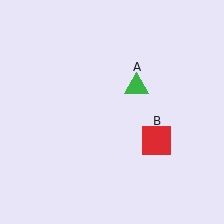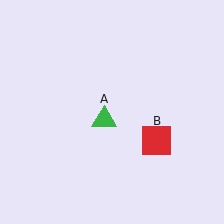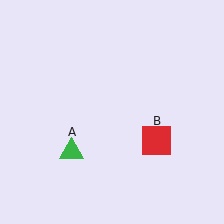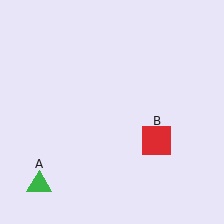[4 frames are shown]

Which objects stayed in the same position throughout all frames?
Red square (object B) remained stationary.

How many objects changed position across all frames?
1 object changed position: green triangle (object A).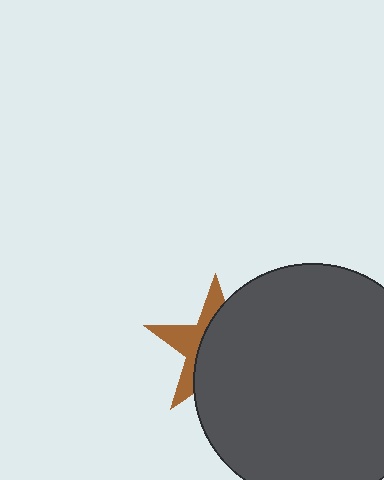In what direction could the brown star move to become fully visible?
The brown star could move left. That would shift it out from behind the dark gray circle entirely.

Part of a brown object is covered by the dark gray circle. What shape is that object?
It is a star.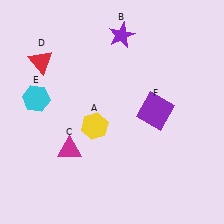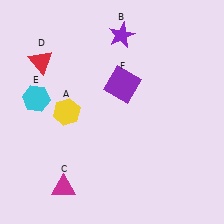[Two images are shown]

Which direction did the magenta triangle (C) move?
The magenta triangle (C) moved down.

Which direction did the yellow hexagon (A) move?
The yellow hexagon (A) moved left.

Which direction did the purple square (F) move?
The purple square (F) moved left.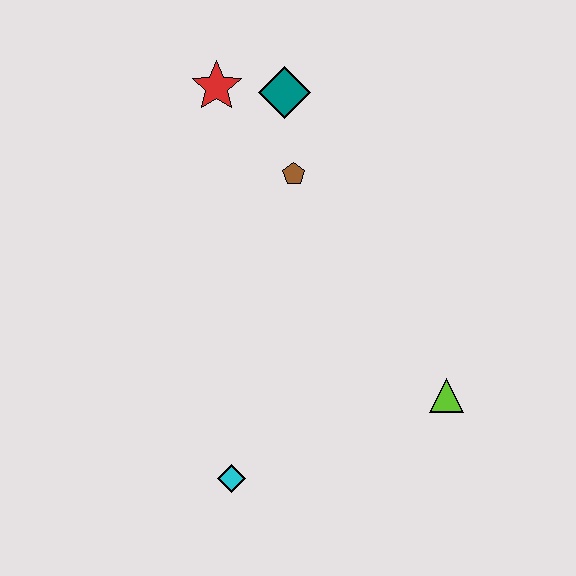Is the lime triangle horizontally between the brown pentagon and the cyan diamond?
No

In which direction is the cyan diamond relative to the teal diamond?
The cyan diamond is below the teal diamond.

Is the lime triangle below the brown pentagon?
Yes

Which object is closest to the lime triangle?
The cyan diamond is closest to the lime triangle.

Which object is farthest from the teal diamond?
The cyan diamond is farthest from the teal diamond.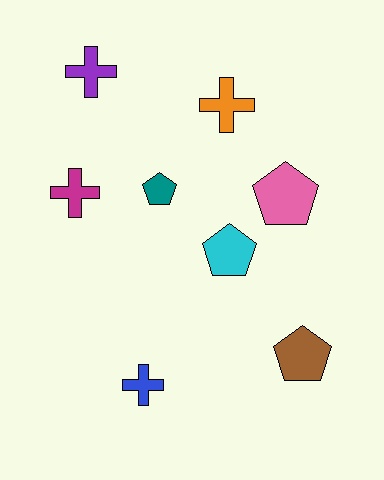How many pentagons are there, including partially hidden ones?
There are 4 pentagons.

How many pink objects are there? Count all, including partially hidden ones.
There is 1 pink object.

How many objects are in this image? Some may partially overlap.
There are 8 objects.